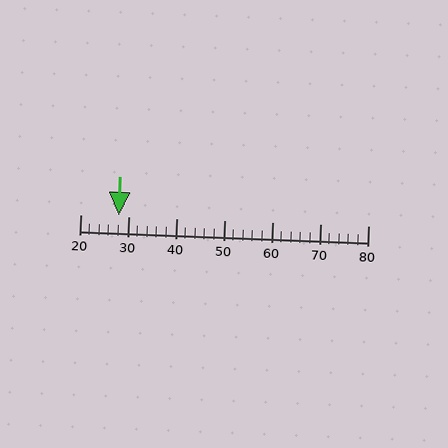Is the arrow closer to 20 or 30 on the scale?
The arrow is closer to 30.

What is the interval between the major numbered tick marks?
The major tick marks are spaced 10 units apart.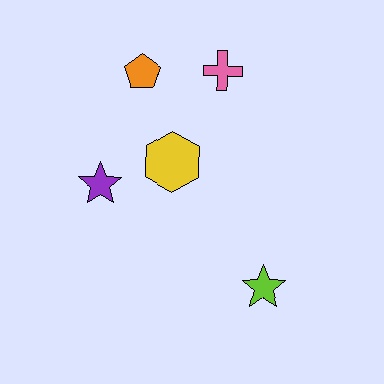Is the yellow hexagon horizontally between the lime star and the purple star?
Yes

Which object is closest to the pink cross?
The orange pentagon is closest to the pink cross.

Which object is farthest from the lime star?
The orange pentagon is farthest from the lime star.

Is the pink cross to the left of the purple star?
No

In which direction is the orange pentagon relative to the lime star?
The orange pentagon is above the lime star.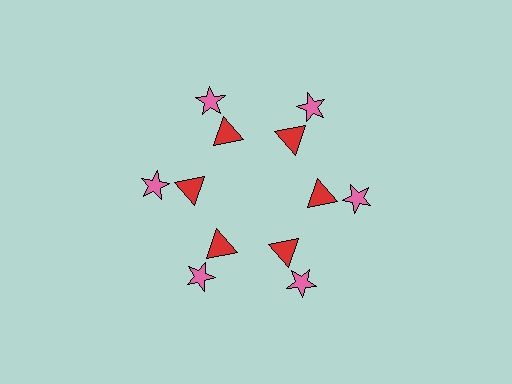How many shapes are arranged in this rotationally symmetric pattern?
There are 12 shapes, arranged in 6 groups of 2.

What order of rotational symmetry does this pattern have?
This pattern has 6-fold rotational symmetry.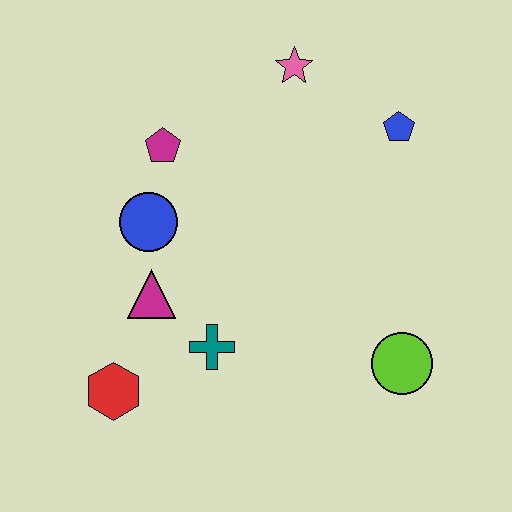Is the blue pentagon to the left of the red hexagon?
No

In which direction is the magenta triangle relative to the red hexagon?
The magenta triangle is above the red hexagon.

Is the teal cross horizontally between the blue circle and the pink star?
Yes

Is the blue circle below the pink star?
Yes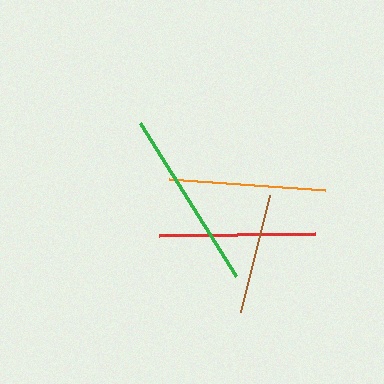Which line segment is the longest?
The green line is the longest at approximately 181 pixels.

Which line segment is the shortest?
The brown line is the shortest at approximately 121 pixels.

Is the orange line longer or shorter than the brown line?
The orange line is longer than the brown line.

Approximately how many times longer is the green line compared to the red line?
The green line is approximately 1.2 times the length of the red line.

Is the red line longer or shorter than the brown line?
The red line is longer than the brown line.